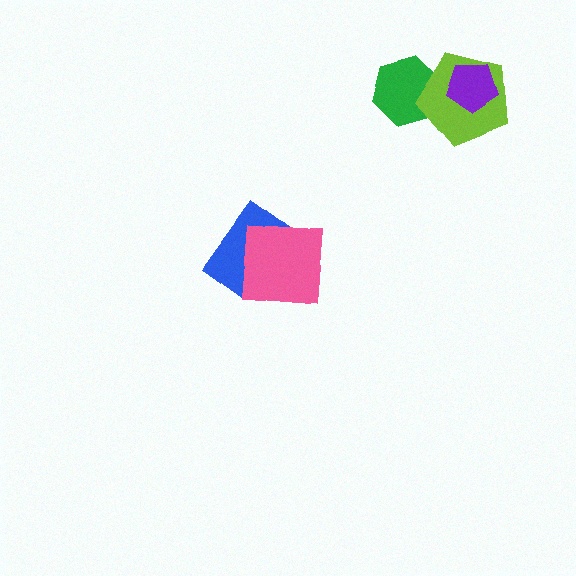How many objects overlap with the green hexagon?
1 object overlaps with the green hexagon.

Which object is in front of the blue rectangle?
The pink square is in front of the blue rectangle.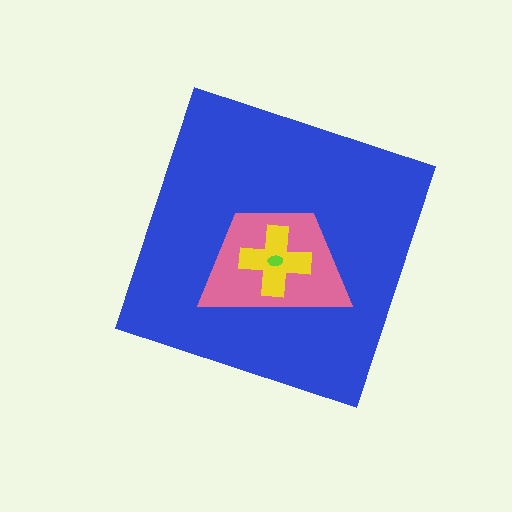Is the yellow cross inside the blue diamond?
Yes.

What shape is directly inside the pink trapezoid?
The yellow cross.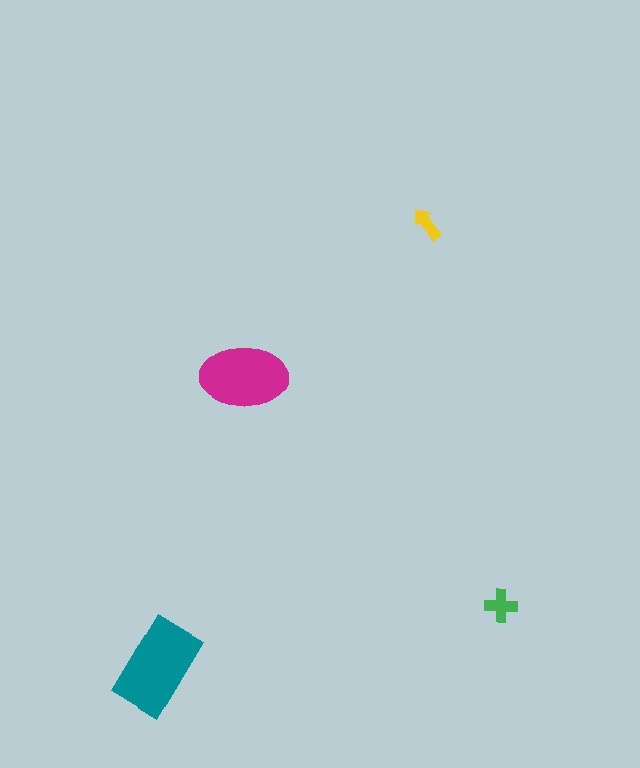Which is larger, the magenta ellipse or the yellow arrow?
The magenta ellipse.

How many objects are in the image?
There are 4 objects in the image.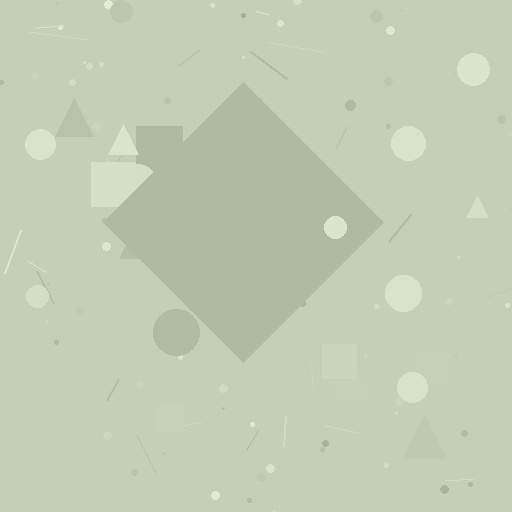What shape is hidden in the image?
A diamond is hidden in the image.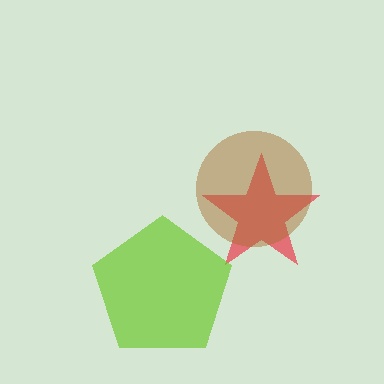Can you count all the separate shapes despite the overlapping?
Yes, there are 3 separate shapes.